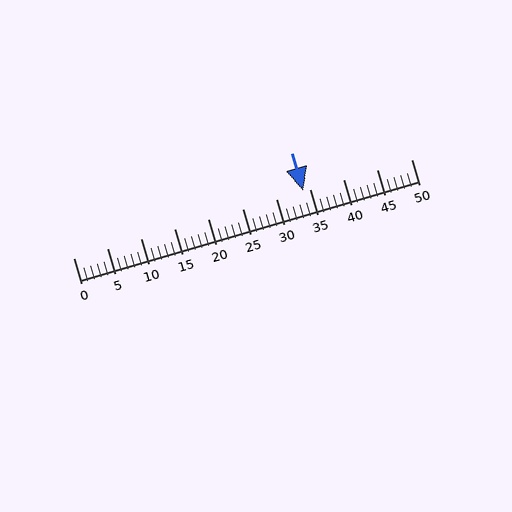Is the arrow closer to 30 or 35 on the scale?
The arrow is closer to 35.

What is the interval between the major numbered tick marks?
The major tick marks are spaced 5 units apart.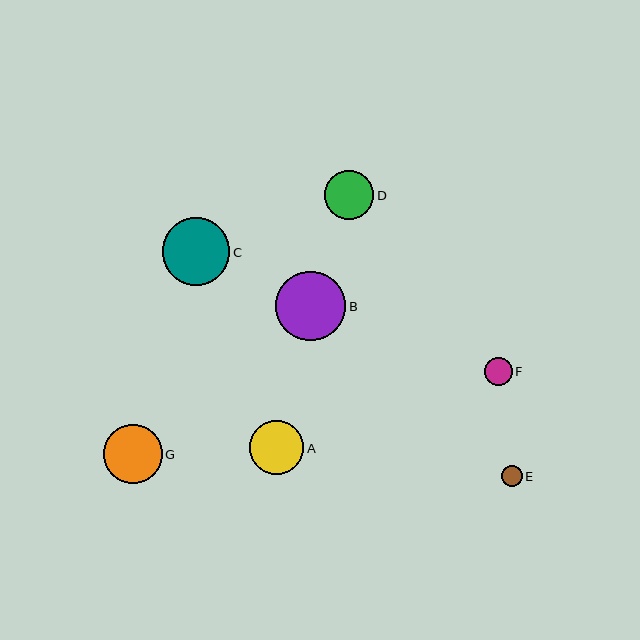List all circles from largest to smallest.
From largest to smallest: B, C, G, A, D, F, E.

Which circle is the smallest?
Circle E is the smallest with a size of approximately 21 pixels.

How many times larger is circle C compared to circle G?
Circle C is approximately 1.2 times the size of circle G.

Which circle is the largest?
Circle B is the largest with a size of approximately 70 pixels.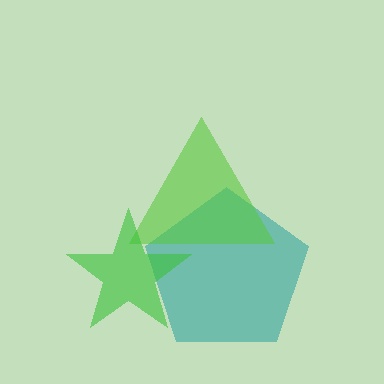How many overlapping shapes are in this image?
There are 3 overlapping shapes in the image.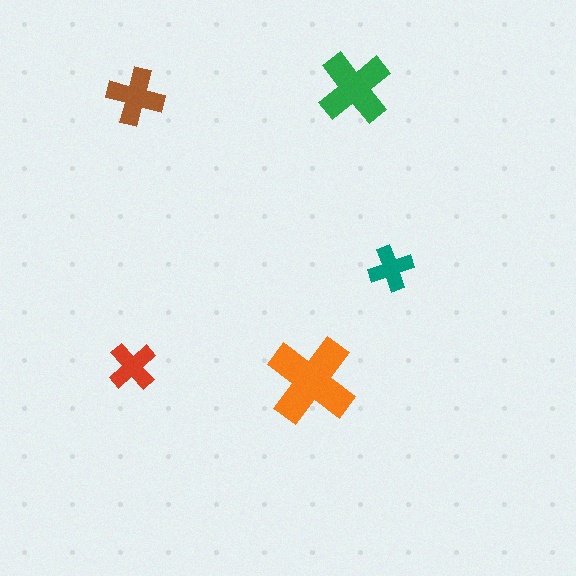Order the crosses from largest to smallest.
the orange one, the green one, the brown one, the red one, the teal one.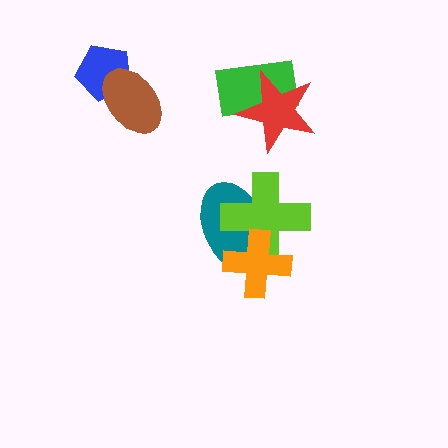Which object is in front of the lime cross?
The orange cross is in front of the lime cross.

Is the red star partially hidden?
No, no other shape covers it.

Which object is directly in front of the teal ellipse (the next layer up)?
The lime cross is directly in front of the teal ellipse.